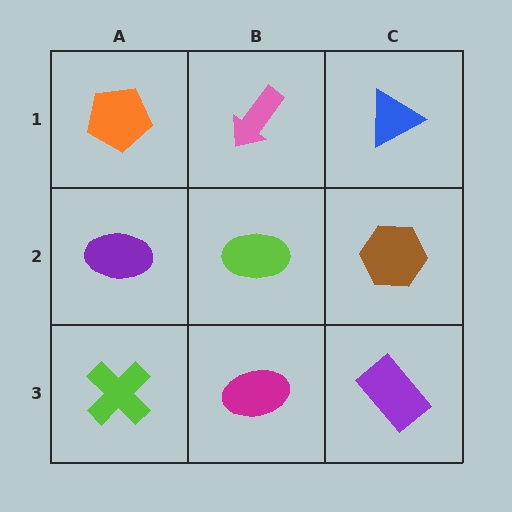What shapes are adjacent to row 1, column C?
A brown hexagon (row 2, column C), a pink arrow (row 1, column B).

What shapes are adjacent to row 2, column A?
An orange pentagon (row 1, column A), a lime cross (row 3, column A), a lime ellipse (row 2, column B).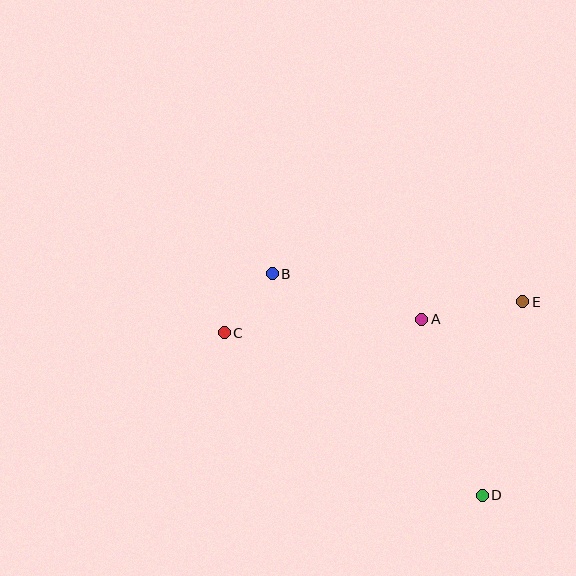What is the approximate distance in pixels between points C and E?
The distance between C and E is approximately 300 pixels.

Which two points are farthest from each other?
Points B and D are farthest from each other.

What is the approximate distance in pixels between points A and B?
The distance between A and B is approximately 156 pixels.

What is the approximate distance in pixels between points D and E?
The distance between D and E is approximately 198 pixels.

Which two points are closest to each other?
Points B and C are closest to each other.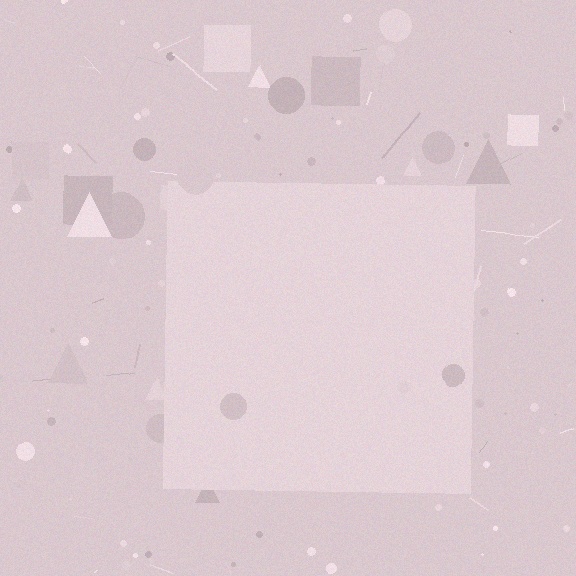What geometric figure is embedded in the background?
A square is embedded in the background.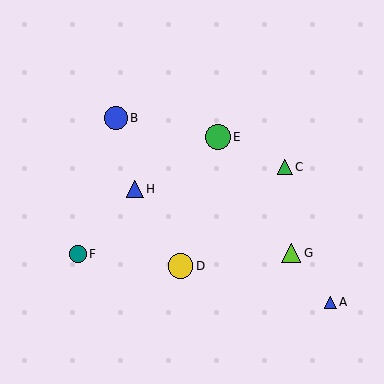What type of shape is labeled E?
Shape E is a green circle.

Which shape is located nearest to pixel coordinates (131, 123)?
The blue circle (labeled B) at (116, 118) is nearest to that location.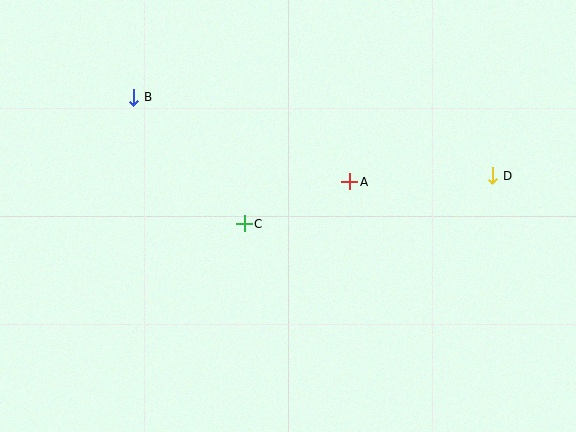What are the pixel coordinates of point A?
Point A is at (350, 182).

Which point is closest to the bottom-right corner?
Point D is closest to the bottom-right corner.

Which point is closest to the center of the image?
Point C at (244, 224) is closest to the center.